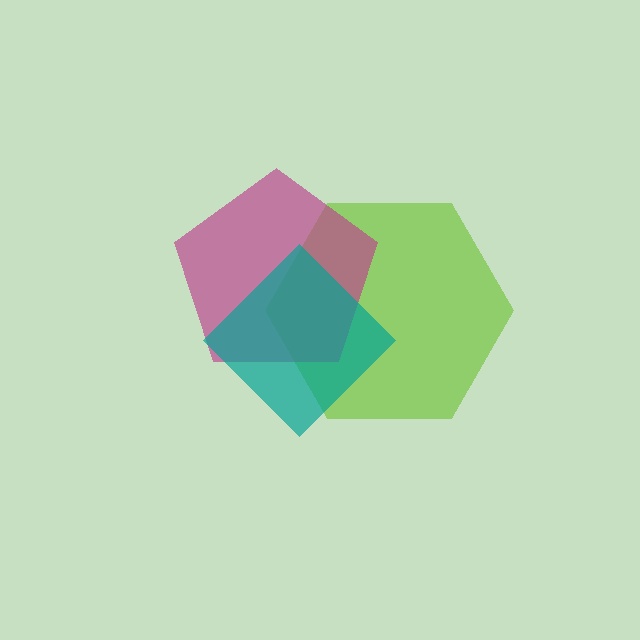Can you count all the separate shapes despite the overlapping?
Yes, there are 3 separate shapes.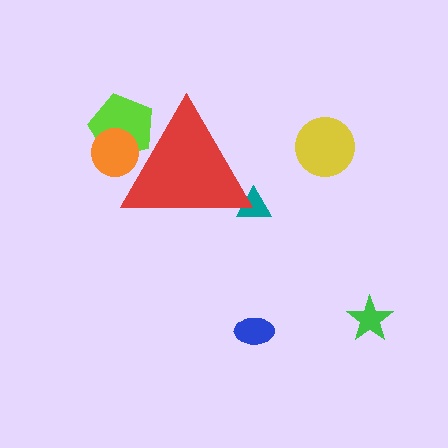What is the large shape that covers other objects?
A red triangle.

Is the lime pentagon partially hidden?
Yes, the lime pentagon is partially hidden behind the red triangle.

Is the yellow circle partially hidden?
No, the yellow circle is fully visible.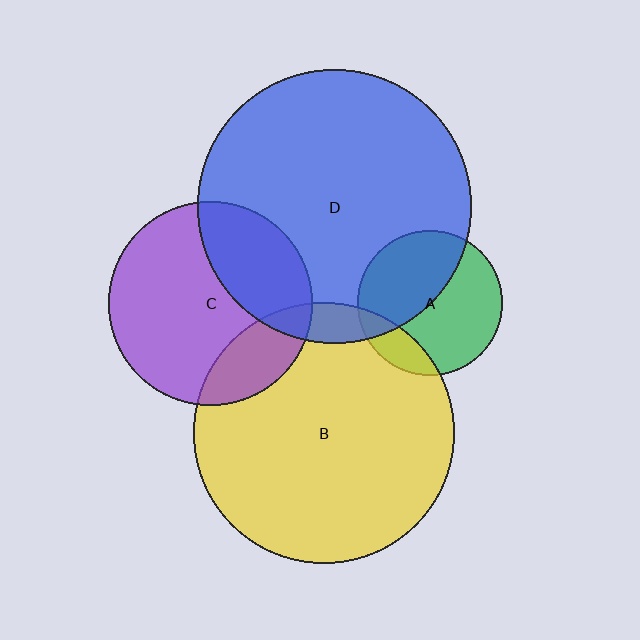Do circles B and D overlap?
Yes.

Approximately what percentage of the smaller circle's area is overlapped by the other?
Approximately 5%.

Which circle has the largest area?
Circle D (blue).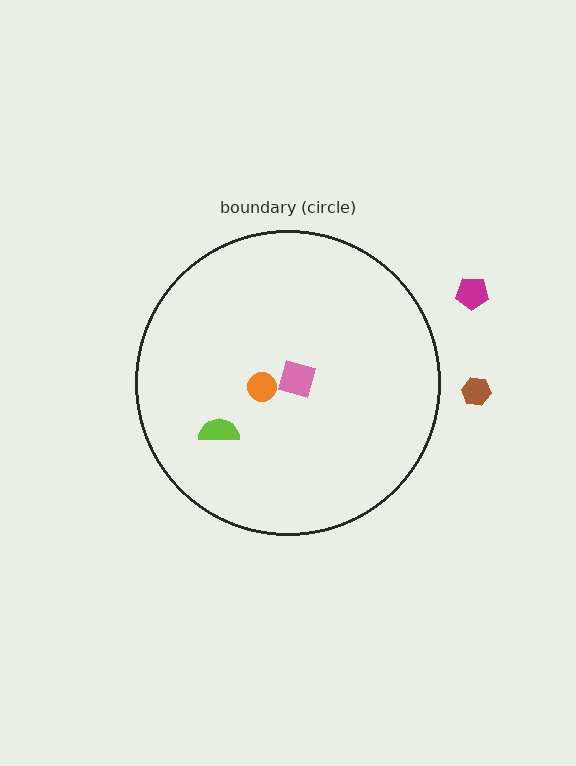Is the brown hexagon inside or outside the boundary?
Outside.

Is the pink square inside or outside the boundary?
Inside.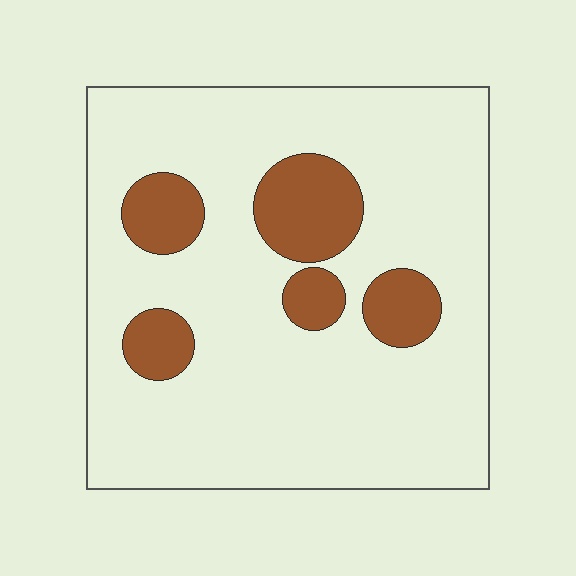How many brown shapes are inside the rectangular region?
5.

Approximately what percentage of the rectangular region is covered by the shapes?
Approximately 15%.